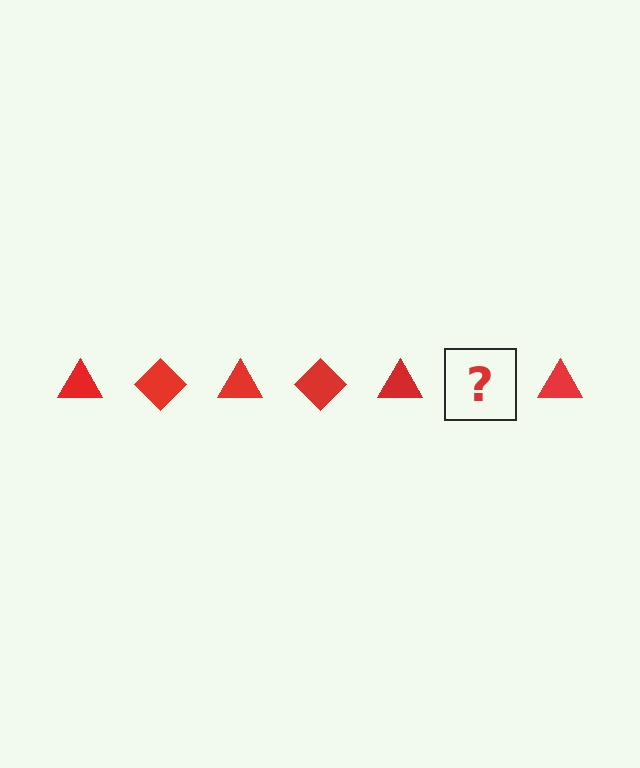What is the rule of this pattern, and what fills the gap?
The rule is that the pattern cycles through triangle, diamond shapes in red. The gap should be filled with a red diamond.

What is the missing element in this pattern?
The missing element is a red diamond.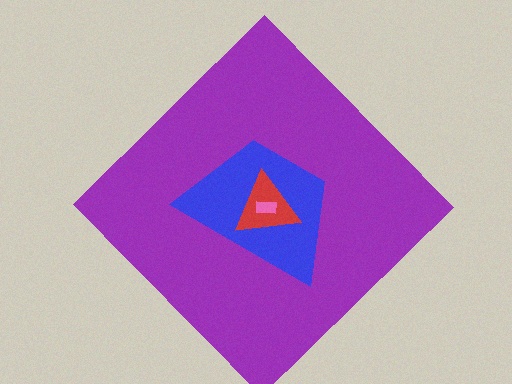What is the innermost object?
The pink rectangle.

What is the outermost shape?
The purple diamond.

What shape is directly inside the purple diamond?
The blue trapezoid.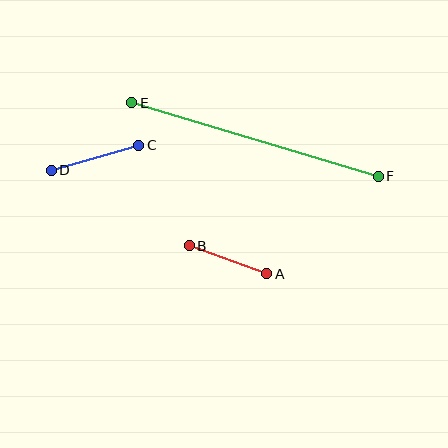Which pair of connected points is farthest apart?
Points E and F are farthest apart.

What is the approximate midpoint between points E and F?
The midpoint is at approximately (255, 139) pixels.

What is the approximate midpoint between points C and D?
The midpoint is at approximately (95, 158) pixels.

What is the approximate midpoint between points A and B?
The midpoint is at approximately (228, 260) pixels.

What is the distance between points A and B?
The distance is approximately 83 pixels.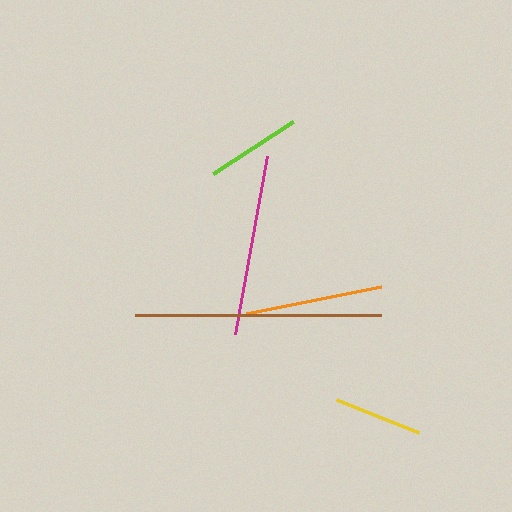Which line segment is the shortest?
The yellow line is the shortest at approximately 88 pixels.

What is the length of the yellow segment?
The yellow segment is approximately 88 pixels long.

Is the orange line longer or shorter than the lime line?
The orange line is longer than the lime line.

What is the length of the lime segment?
The lime segment is approximately 96 pixels long.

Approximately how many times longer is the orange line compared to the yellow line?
The orange line is approximately 1.6 times the length of the yellow line.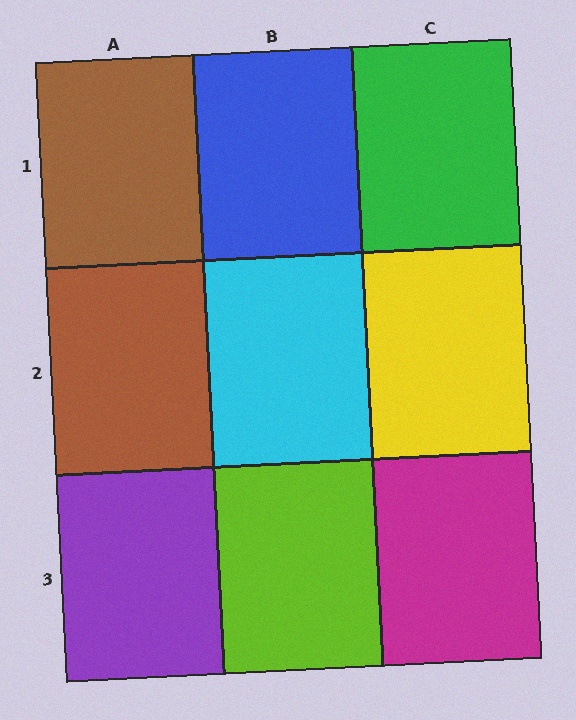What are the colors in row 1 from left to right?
Brown, blue, green.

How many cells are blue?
1 cell is blue.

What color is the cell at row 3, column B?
Lime.